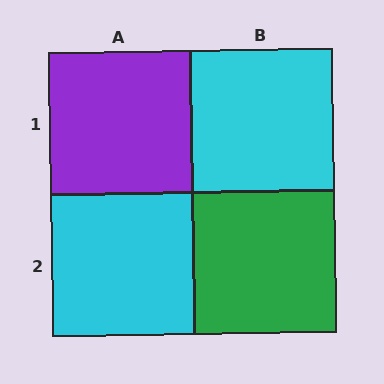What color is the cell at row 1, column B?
Cyan.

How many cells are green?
1 cell is green.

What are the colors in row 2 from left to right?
Cyan, green.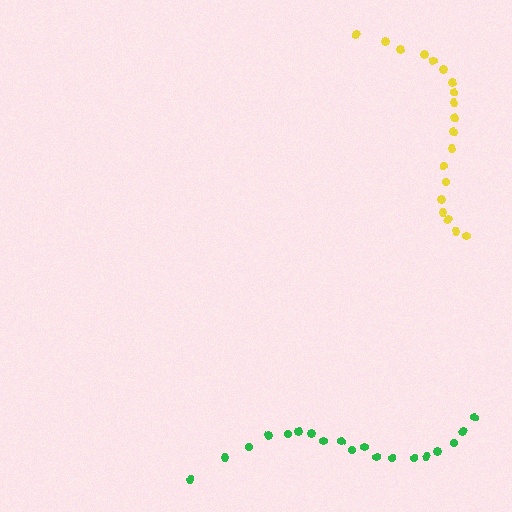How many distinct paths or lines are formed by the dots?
There are 2 distinct paths.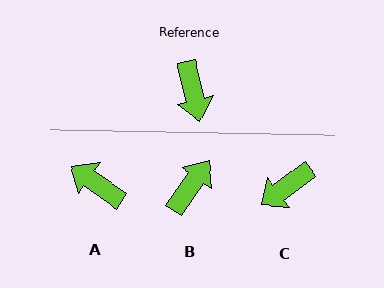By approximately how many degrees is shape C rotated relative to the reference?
Approximately 67 degrees clockwise.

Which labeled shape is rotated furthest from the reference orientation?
A, about 138 degrees away.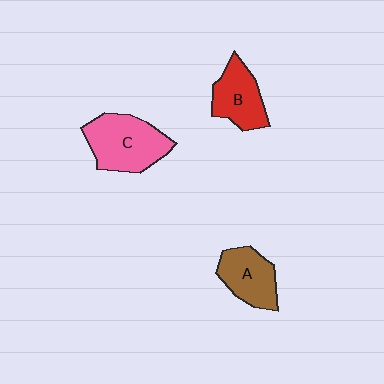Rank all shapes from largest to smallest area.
From largest to smallest: C (pink), B (red), A (brown).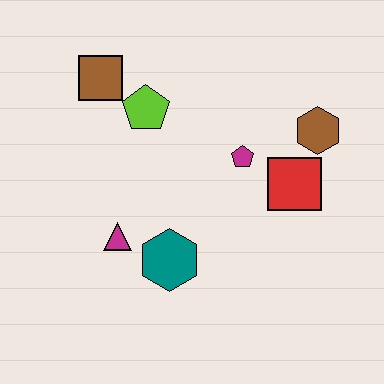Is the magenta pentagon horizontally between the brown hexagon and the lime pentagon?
Yes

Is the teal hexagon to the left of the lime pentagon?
No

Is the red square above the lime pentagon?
No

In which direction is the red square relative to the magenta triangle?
The red square is to the right of the magenta triangle.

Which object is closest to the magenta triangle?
The teal hexagon is closest to the magenta triangle.